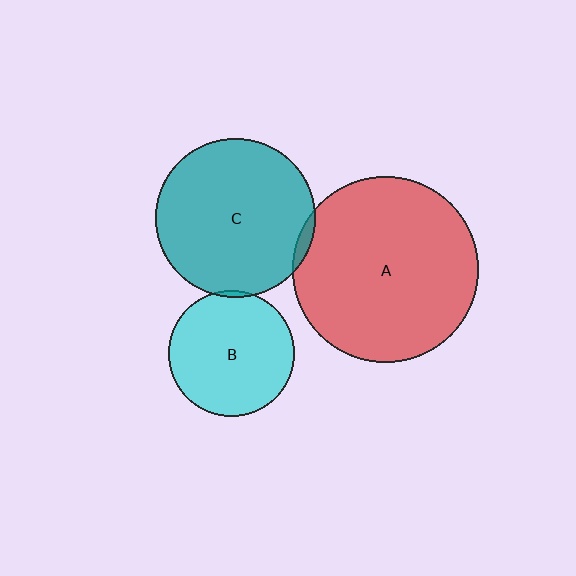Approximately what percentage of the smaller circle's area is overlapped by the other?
Approximately 5%.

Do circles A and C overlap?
Yes.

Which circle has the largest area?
Circle A (red).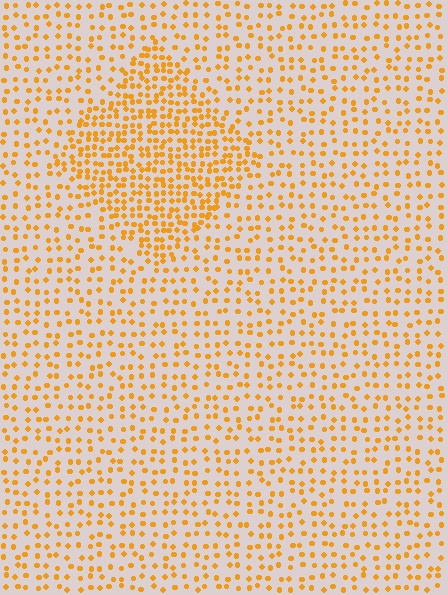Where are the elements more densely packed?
The elements are more densely packed inside the diamond boundary.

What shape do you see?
I see a diamond.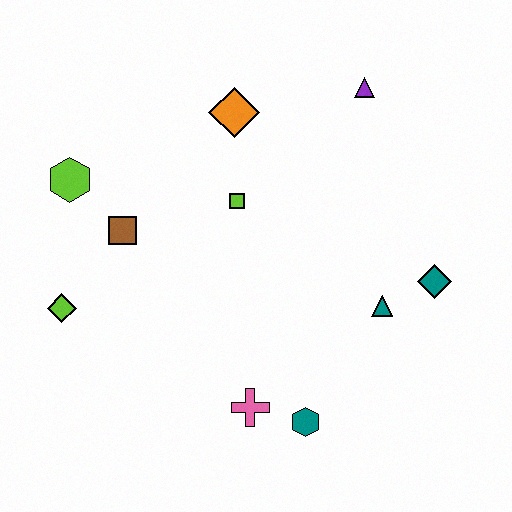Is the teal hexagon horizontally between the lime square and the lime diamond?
No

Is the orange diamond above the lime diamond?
Yes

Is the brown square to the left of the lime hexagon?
No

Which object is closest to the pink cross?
The teal hexagon is closest to the pink cross.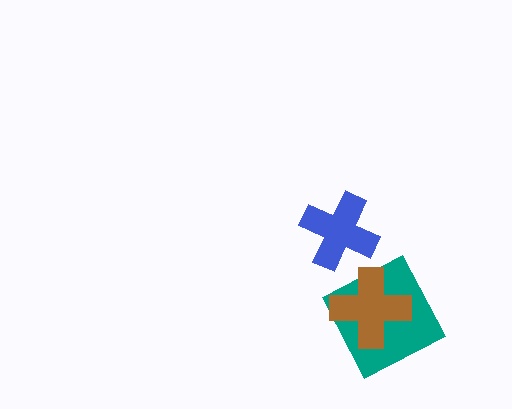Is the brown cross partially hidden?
No, no other shape covers it.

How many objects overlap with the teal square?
1 object overlaps with the teal square.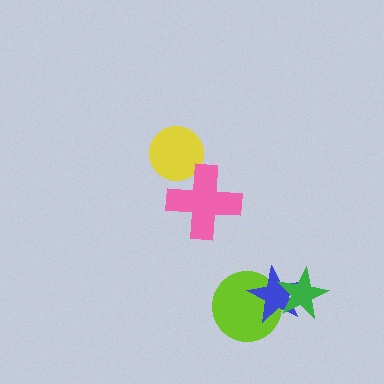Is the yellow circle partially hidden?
Yes, it is partially covered by another shape.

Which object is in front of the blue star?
The green star is in front of the blue star.